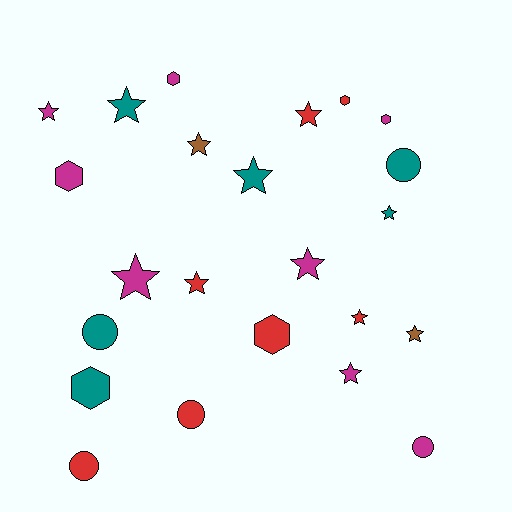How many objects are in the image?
There are 23 objects.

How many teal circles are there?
There are 2 teal circles.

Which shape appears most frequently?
Star, with 12 objects.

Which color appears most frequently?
Magenta, with 8 objects.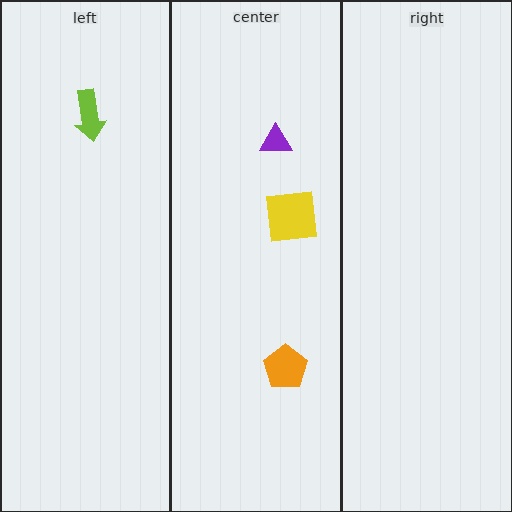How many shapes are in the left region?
1.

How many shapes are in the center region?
3.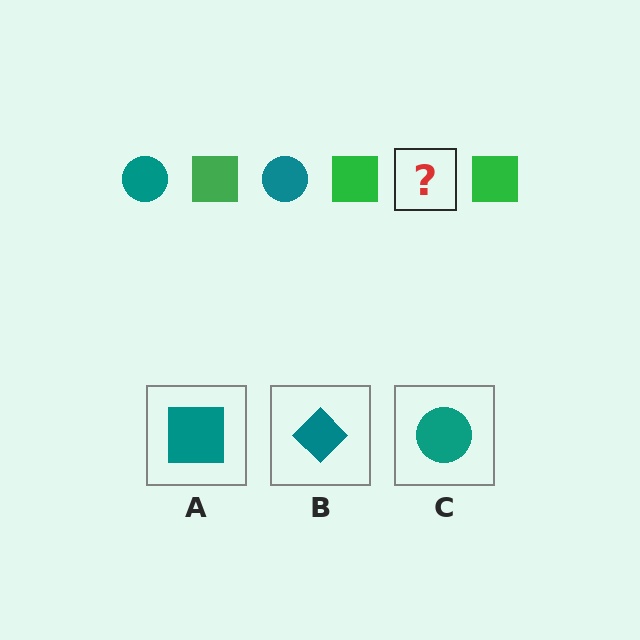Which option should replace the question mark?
Option C.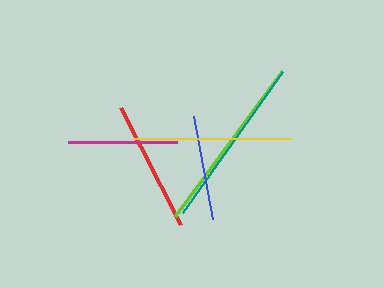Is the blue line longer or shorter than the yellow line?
The yellow line is longer than the blue line.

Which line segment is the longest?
The lime line is the longest at approximately 180 pixels.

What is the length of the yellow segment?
The yellow segment is approximately 158 pixels long.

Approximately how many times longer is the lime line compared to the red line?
The lime line is approximately 1.4 times the length of the red line.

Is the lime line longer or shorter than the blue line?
The lime line is longer than the blue line.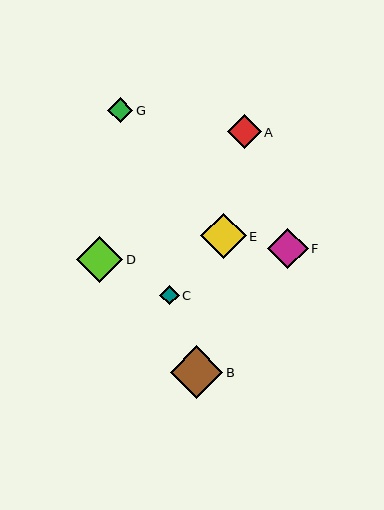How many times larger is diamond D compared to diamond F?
Diamond D is approximately 1.1 times the size of diamond F.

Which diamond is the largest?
Diamond B is the largest with a size of approximately 53 pixels.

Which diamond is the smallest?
Diamond C is the smallest with a size of approximately 19 pixels.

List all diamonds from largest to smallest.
From largest to smallest: B, D, E, F, A, G, C.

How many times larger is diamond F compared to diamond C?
Diamond F is approximately 2.1 times the size of diamond C.